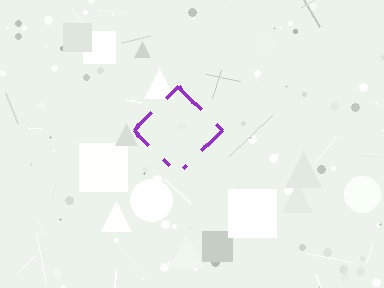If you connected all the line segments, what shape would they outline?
They would outline a diamond.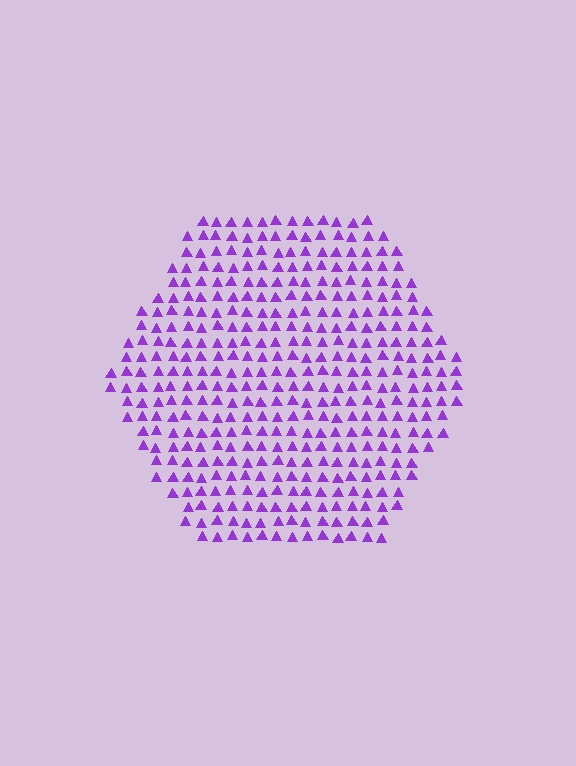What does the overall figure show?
The overall figure shows a hexagon.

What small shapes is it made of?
It is made of small triangles.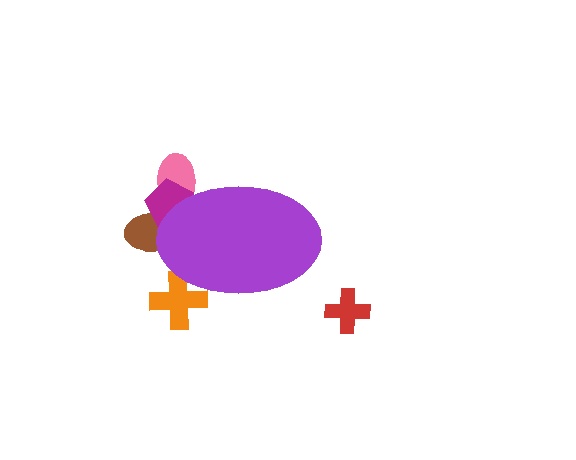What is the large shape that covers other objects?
A purple ellipse.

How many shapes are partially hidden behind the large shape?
4 shapes are partially hidden.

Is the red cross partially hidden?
No, the red cross is fully visible.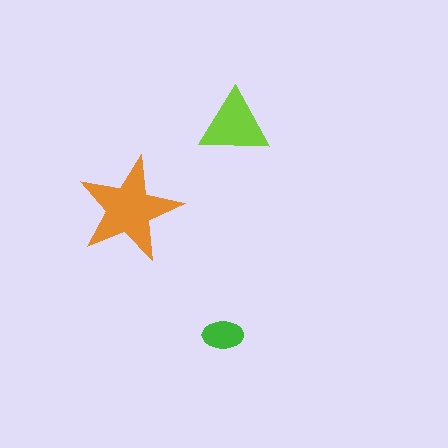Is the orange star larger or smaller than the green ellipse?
Larger.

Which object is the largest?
The orange star.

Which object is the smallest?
The green ellipse.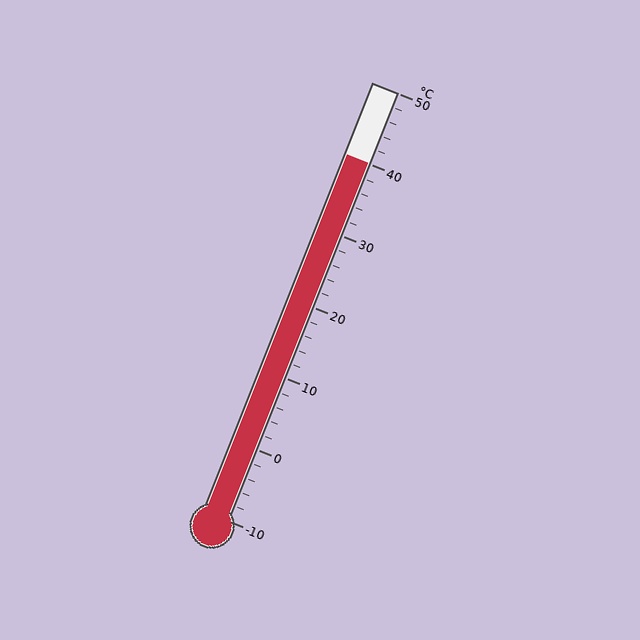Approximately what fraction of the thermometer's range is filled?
The thermometer is filled to approximately 85% of its range.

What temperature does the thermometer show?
The thermometer shows approximately 40°C.